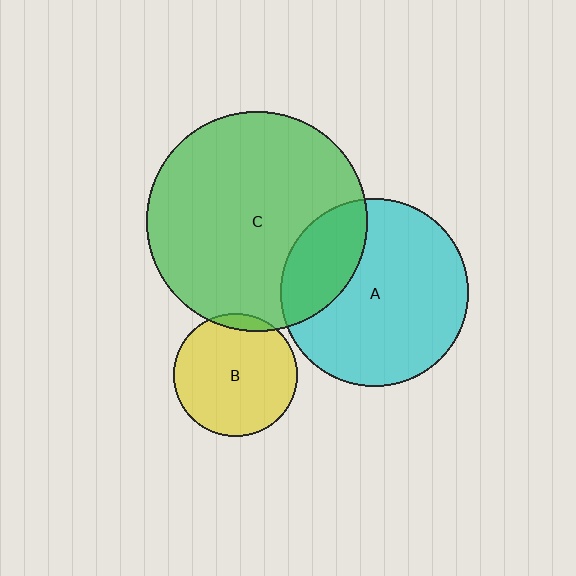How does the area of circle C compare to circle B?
Approximately 3.2 times.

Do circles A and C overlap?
Yes.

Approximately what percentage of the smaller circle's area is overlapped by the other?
Approximately 25%.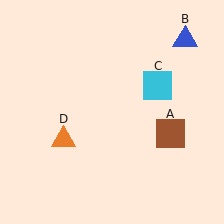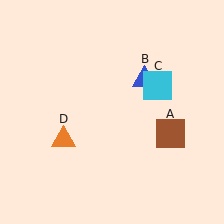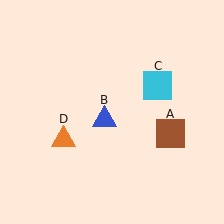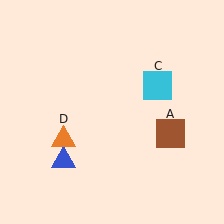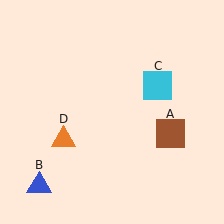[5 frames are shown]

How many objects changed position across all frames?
1 object changed position: blue triangle (object B).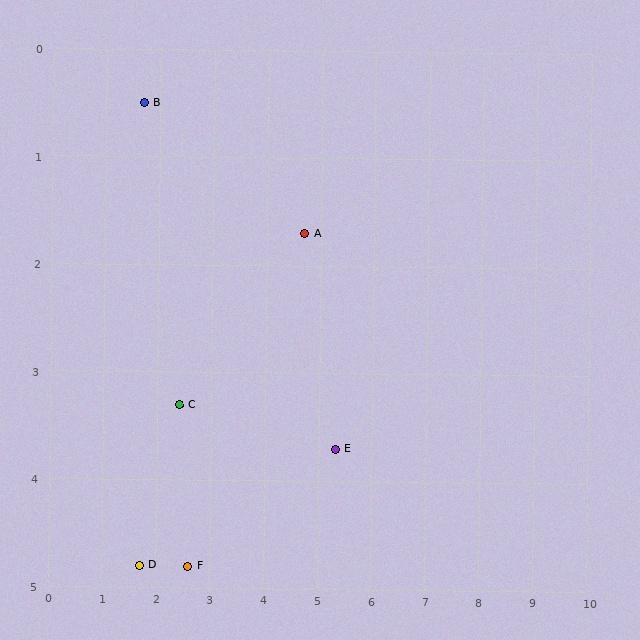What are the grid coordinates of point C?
Point C is at approximately (2.4, 3.3).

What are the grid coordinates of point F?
Point F is at approximately (2.6, 4.8).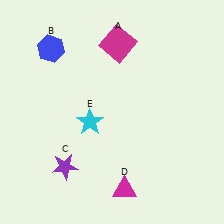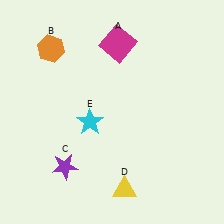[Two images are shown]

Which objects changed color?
B changed from blue to orange. D changed from magenta to yellow.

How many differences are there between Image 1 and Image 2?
There are 2 differences between the two images.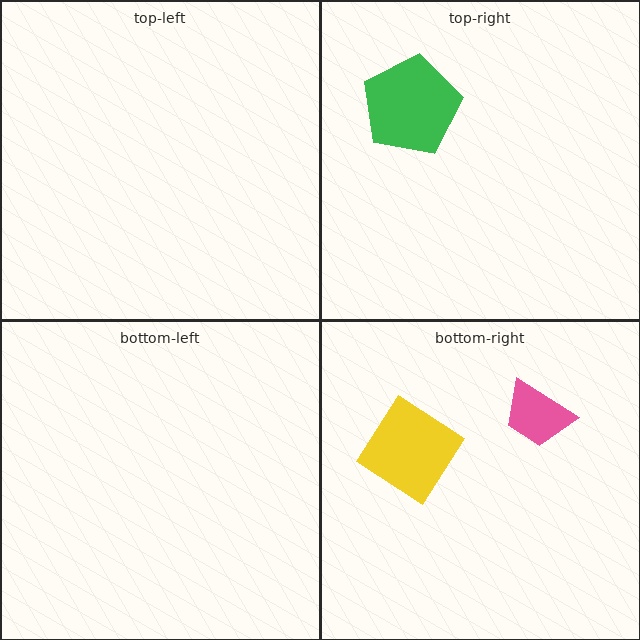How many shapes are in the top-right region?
1.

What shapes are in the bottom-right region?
The yellow diamond, the pink trapezoid.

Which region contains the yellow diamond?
The bottom-right region.